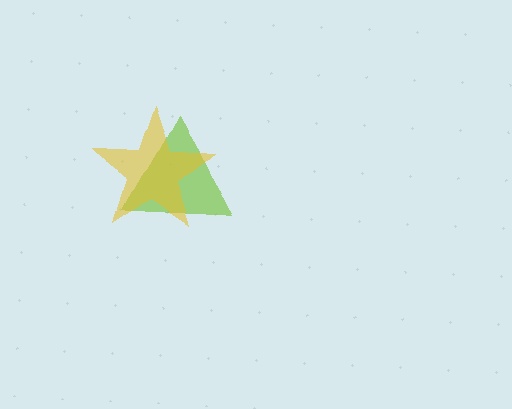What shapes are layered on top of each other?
The layered shapes are: a lime triangle, a yellow star.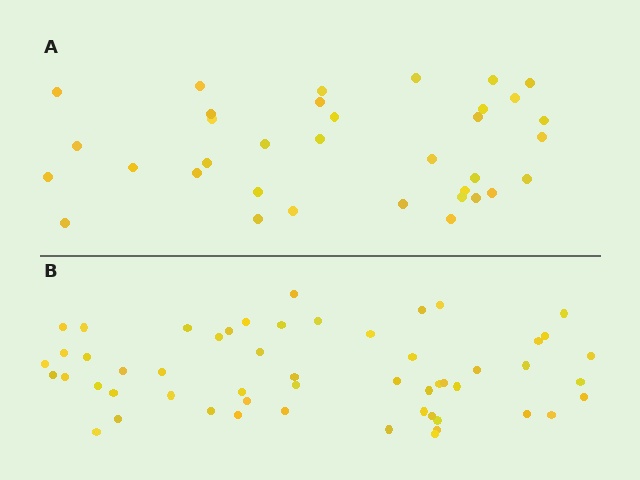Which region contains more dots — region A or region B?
Region B (the bottom region) has more dots.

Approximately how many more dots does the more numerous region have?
Region B has approximately 20 more dots than region A.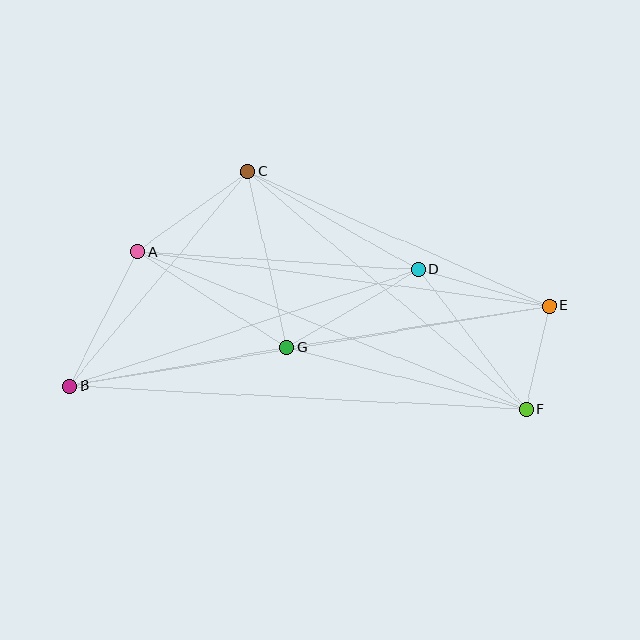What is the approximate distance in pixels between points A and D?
The distance between A and D is approximately 281 pixels.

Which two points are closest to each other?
Points E and F are closest to each other.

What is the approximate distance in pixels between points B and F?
The distance between B and F is approximately 456 pixels.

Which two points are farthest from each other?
Points B and E are farthest from each other.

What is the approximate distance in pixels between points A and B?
The distance between A and B is approximately 150 pixels.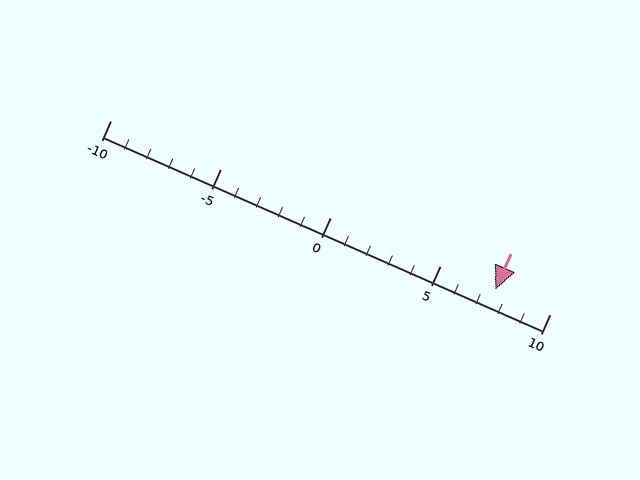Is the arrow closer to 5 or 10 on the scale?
The arrow is closer to 10.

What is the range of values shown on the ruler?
The ruler shows values from -10 to 10.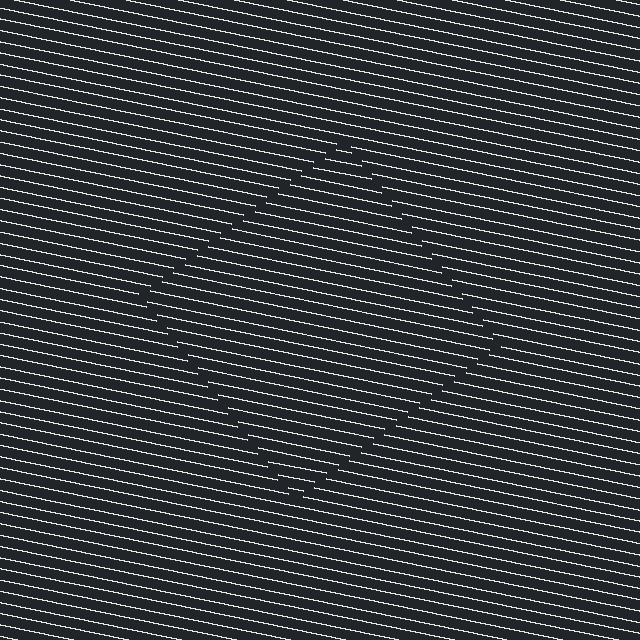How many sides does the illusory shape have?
4 sides — the line-ends trace a square.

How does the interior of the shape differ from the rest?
The interior of the shape contains the same grating, shifted by half a period — the contour is defined by the phase discontinuity where line-ends from the inner and outer gratings abut.